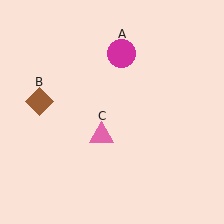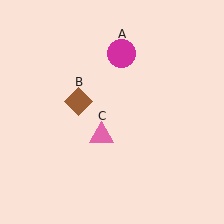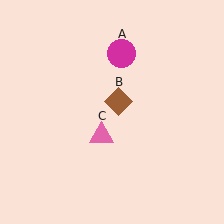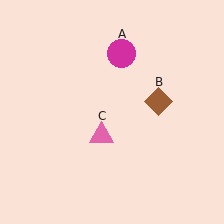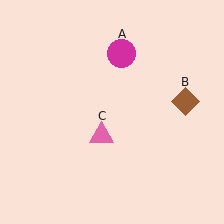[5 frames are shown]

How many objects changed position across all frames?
1 object changed position: brown diamond (object B).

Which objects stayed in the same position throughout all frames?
Magenta circle (object A) and pink triangle (object C) remained stationary.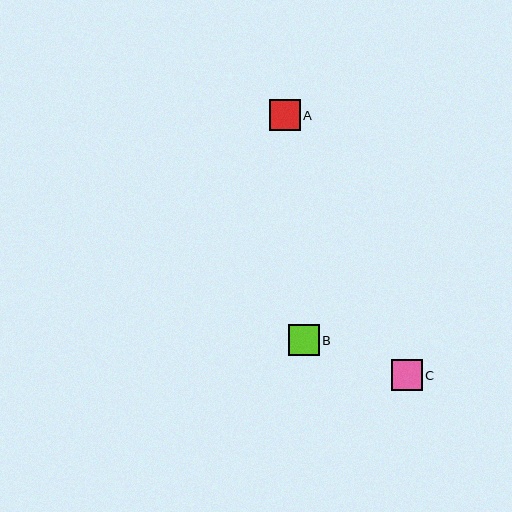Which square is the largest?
Square B is the largest with a size of approximately 31 pixels.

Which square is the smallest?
Square A is the smallest with a size of approximately 30 pixels.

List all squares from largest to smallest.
From largest to smallest: B, C, A.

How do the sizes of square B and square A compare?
Square B and square A are approximately the same size.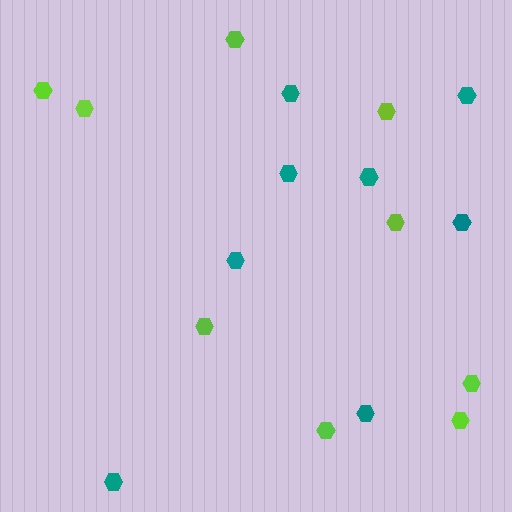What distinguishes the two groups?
There are 2 groups: one group of lime hexagons (9) and one group of teal hexagons (8).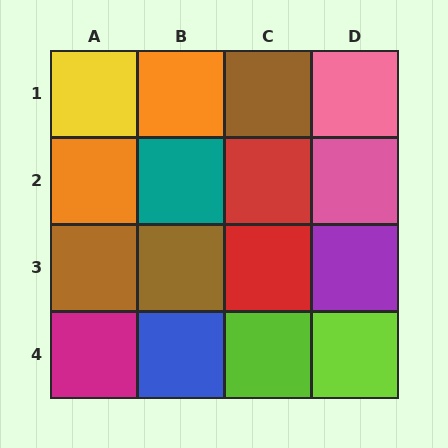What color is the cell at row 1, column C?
Brown.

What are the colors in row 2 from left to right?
Orange, teal, red, pink.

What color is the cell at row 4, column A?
Magenta.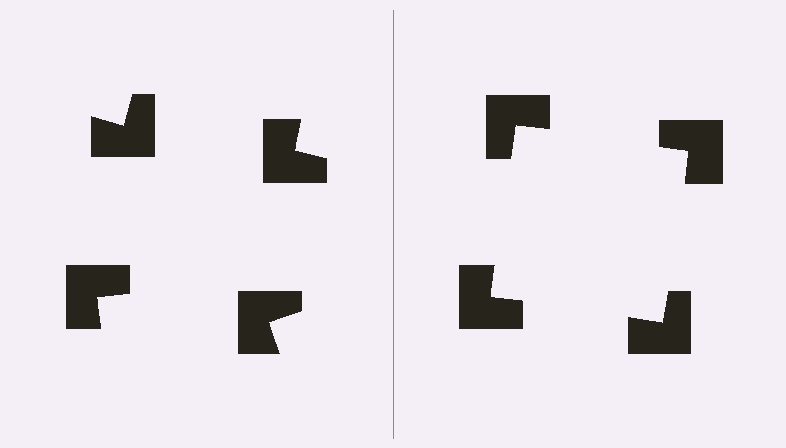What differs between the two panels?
The notched squares are positioned identically on both sides; only the wedge orientations differ. On the right they align to a square; on the left they are misaligned.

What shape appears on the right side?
An illusory square.